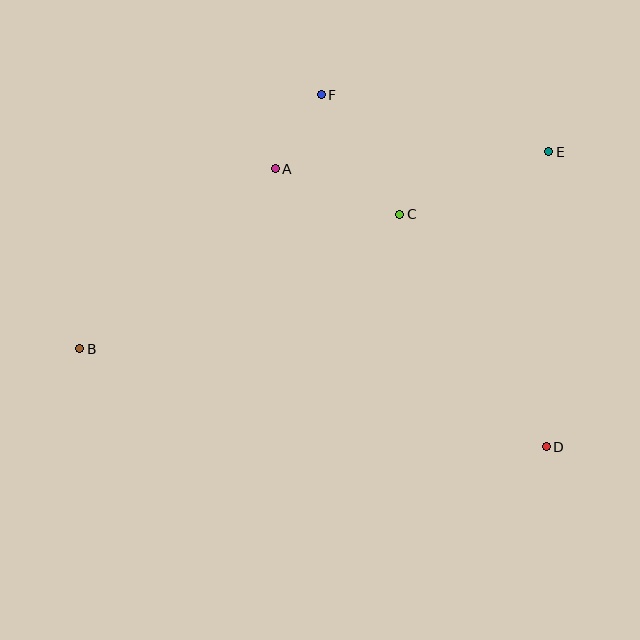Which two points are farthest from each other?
Points B and E are farthest from each other.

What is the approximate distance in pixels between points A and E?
The distance between A and E is approximately 274 pixels.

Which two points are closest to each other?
Points A and F are closest to each other.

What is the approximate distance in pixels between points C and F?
The distance between C and F is approximately 143 pixels.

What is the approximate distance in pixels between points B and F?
The distance between B and F is approximately 350 pixels.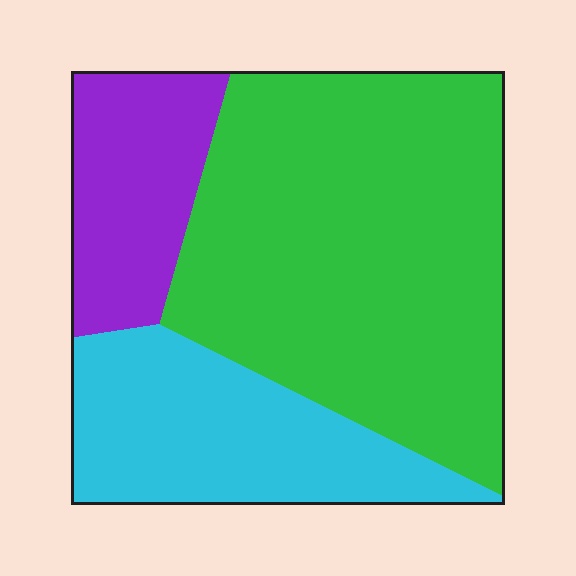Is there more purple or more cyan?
Cyan.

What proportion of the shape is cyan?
Cyan covers 25% of the shape.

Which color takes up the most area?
Green, at roughly 55%.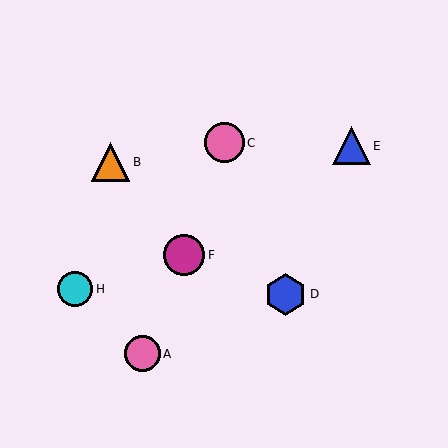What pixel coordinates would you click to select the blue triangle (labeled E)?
Click at (351, 146) to select the blue triangle E.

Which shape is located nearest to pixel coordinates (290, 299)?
The blue hexagon (labeled D) at (286, 294) is nearest to that location.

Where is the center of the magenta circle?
The center of the magenta circle is at (184, 255).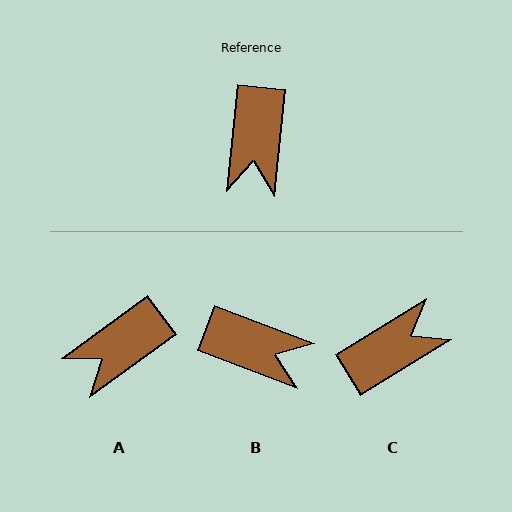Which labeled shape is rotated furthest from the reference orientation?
C, about 127 degrees away.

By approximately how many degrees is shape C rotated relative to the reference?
Approximately 127 degrees counter-clockwise.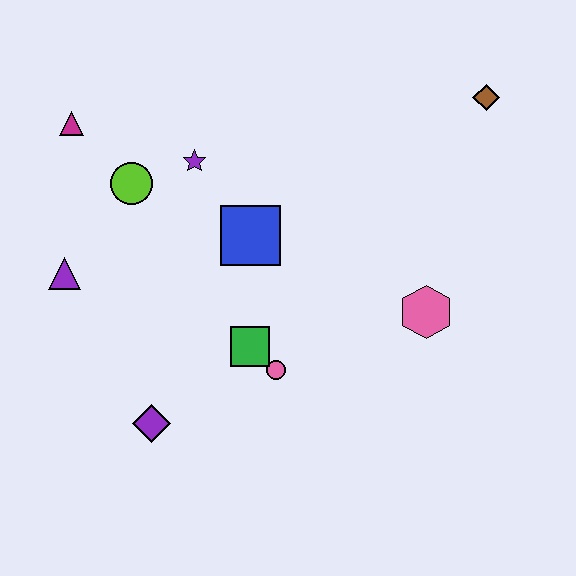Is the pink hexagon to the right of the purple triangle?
Yes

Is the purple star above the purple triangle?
Yes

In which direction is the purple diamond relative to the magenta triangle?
The purple diamond is below the magenta triangle.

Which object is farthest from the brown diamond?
The purple diamond is farthest from the brown diamond.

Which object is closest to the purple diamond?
The green square is closest to the purple diamond.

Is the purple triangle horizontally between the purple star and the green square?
No